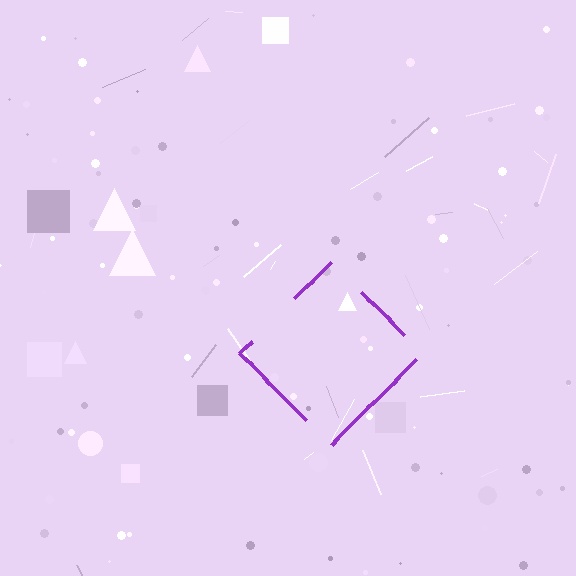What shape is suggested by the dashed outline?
The dashed outline suggests a diamond.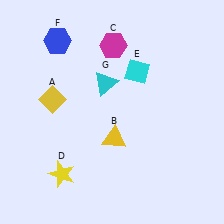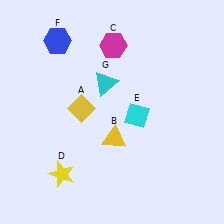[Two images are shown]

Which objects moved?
The objects that moved are: the yellow diamond (A), the cyan diamond (E).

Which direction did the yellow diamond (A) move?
The yellow diamond (A) moved right.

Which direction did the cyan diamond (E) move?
The cyan diamond (E) moved down.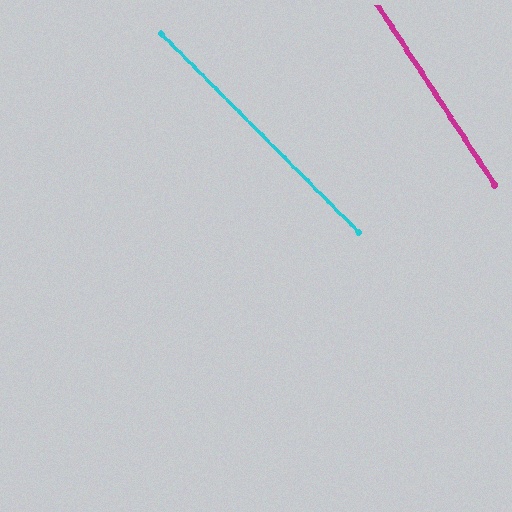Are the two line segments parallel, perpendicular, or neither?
Neither parallel nor perpendicular — they differ by about 12°.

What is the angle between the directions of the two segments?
Approximately 12 degrees.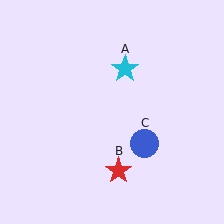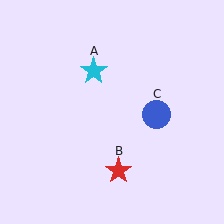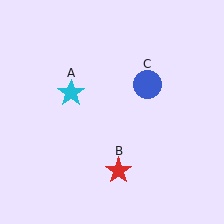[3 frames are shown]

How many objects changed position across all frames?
2 objects changed position: cyan star (object A), blue circle (object C).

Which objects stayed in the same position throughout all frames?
Red star (object B) remained stationary.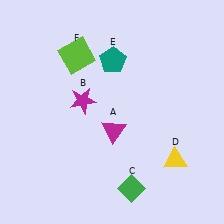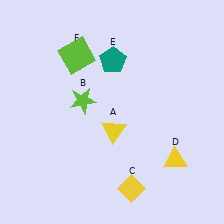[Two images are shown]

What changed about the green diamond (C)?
In Image 1, C is green. In Image 2, it changed to yellow.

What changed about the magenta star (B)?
In Image 1, B is magenta. In Image 2, it changed to lime.